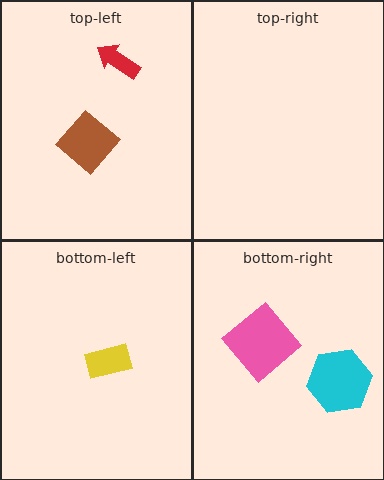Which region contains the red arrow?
The top-left region.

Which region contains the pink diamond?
The bottom-right region.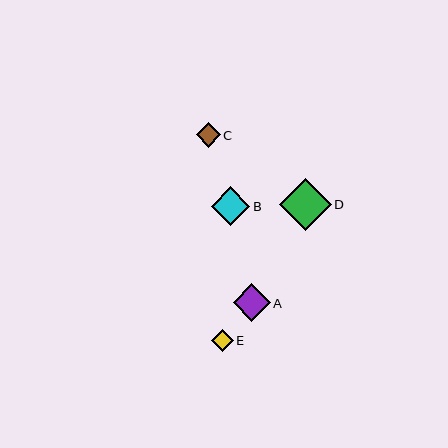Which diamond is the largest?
Diamond D is the largest with a size of approximately 52 pixels.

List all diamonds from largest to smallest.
From largest to smallest: D, B, A, C, E.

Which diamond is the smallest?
Diamond E is the smallest with a size of approximately 22 pixels.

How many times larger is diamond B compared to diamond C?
Diamond B is approximately 1.6 times the size of diamond C.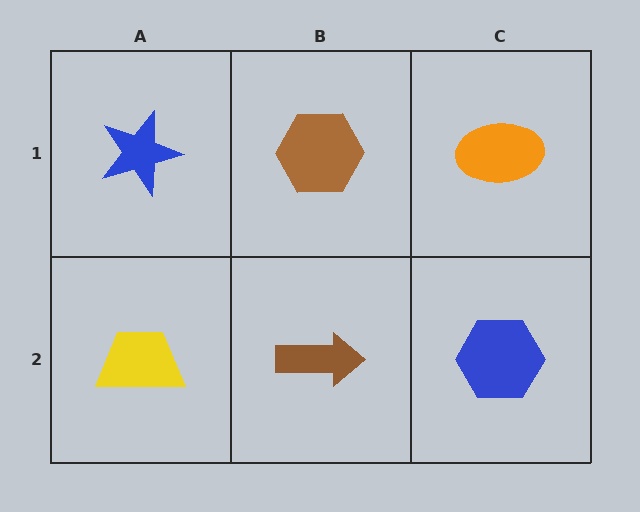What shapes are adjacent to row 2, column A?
A blue star (row 1, column A), a brown arrow (row 2, column B).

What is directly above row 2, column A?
A blue star.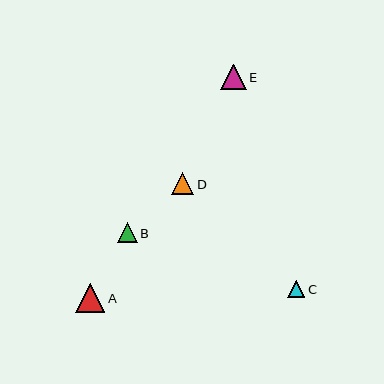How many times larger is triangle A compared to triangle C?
Triangle A is approximately 1.7 times the size of triangle C.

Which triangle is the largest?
Triangle A is the largest with a size of approximately 29 pixels.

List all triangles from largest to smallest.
From largest to smallest: A, E, D, B, C.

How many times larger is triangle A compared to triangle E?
Triangle A is approximately 1.1 times the size of triangle E.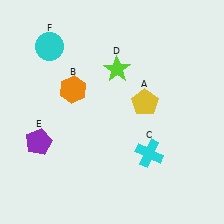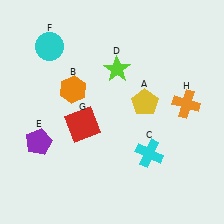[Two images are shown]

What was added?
A red square (G), an orange cross (H) were added in Image 2.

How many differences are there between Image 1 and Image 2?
There are 2 differences between the two images.